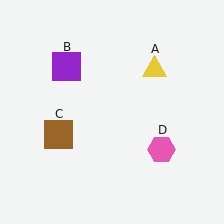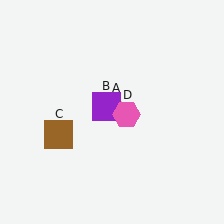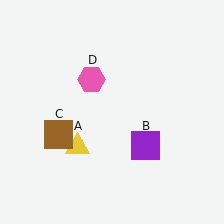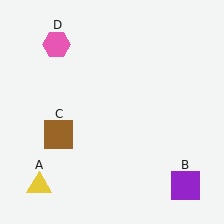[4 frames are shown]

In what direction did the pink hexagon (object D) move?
The pink hexagon (object D) moved up and to the left.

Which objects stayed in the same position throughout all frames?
Brown square (object C) remained stationary.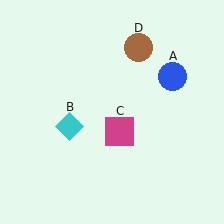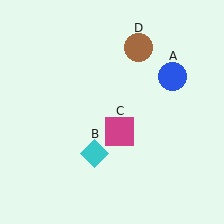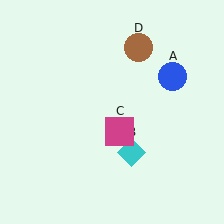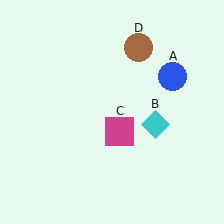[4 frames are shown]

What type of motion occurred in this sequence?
The cyan diamond (object B) rotated counterclockwise around the center of the scene.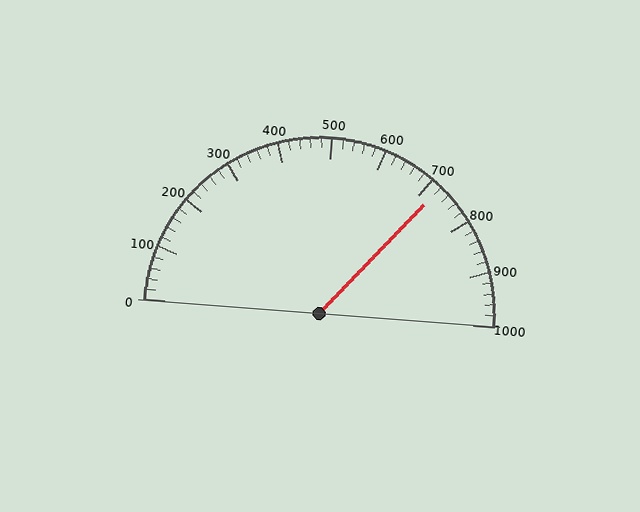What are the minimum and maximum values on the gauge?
The gauge ranges from 0 to 1000.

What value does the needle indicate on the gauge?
The needle indicates approximately 720.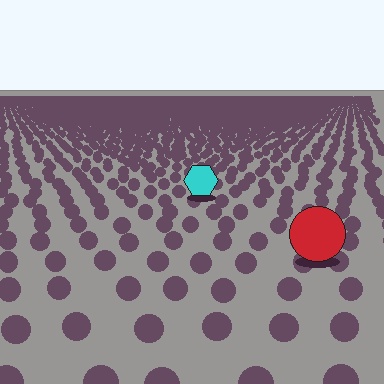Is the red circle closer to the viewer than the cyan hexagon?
Yes. The red circle is closer — you can tell from the texture gradient: the ground texture is coarser near it.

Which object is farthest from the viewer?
The cyan hexagon is farthest from the viewer. It appears smaller and the ground texture around it is denser.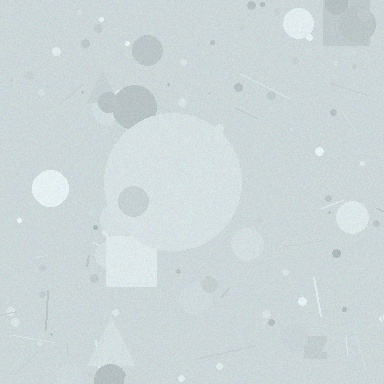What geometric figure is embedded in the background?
A circle is embedded in the background.